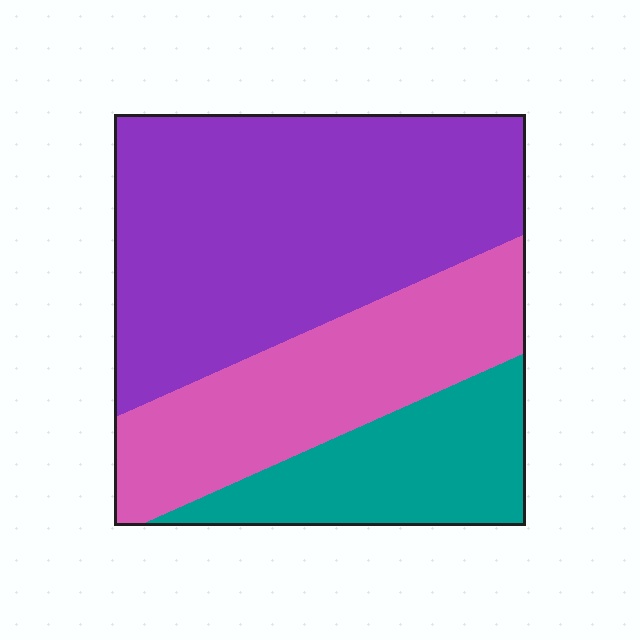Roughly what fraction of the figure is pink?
Pink takes up about one quarter (1/4) of the figure.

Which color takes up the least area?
Teal, at roughly 20%.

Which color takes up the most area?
Purple, at roughly 50%.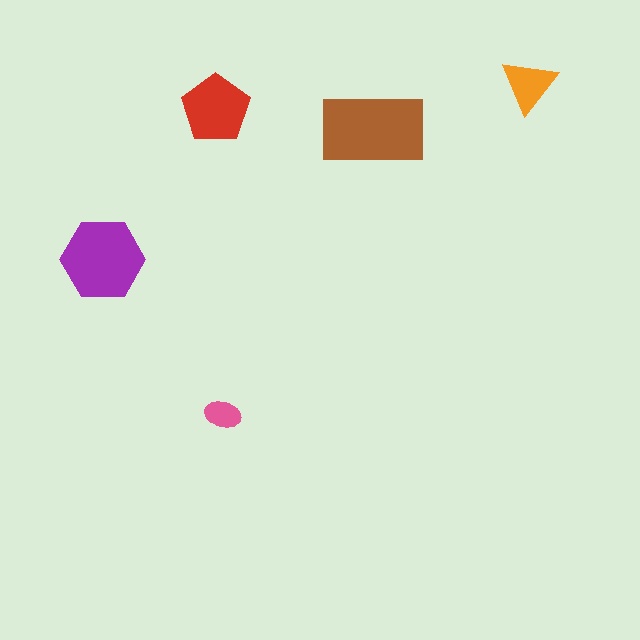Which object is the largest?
The brown rectangle.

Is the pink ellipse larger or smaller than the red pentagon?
Smaller.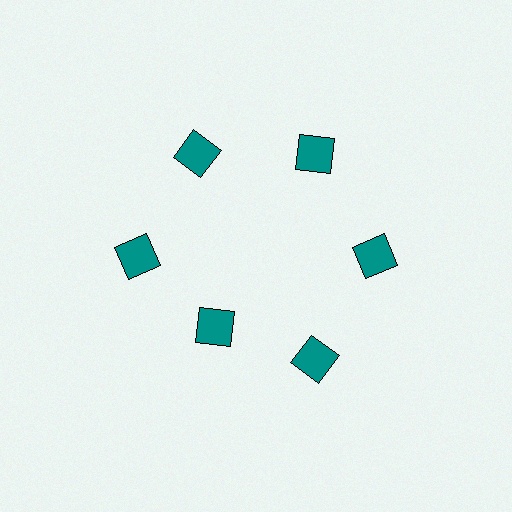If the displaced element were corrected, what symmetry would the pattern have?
It would have 6-fold rotational symmetry — the pattern would map onto itself every 60 degrees.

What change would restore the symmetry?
The symmetry would be restored by moving it outward, back onto the ring so that all 6 squares sit at equal angles and equal distance from the center.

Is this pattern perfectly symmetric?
No. The 6 teal squares are arranged in a ring, but one element near the 7 o'clock position is pulled inward toward the center, breaking the 6-fold rotational symmetry.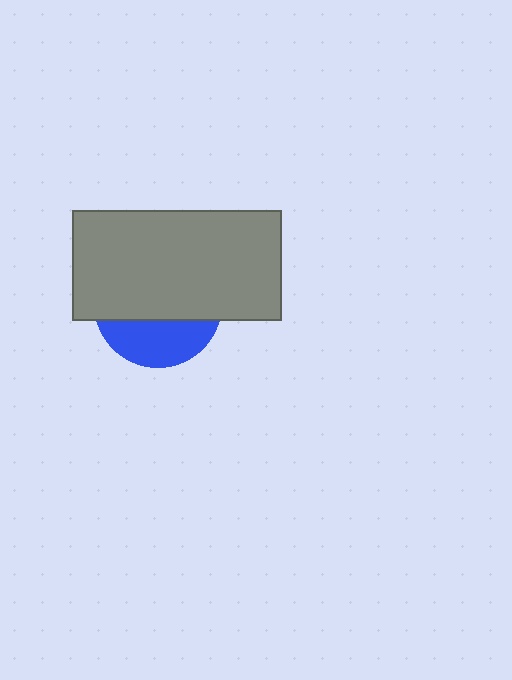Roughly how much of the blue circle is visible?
A small part of it is visible (roughly 33%).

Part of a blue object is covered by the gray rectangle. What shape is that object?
It is a circle.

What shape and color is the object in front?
The object in front is a gray rectangle.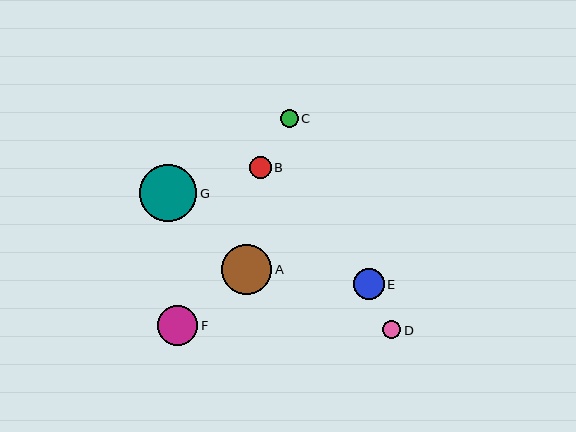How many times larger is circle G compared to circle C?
Circle G is approximately 3.2 times the size of circle C.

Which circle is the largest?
Circle G is the largest with a size of approximately 58 pixels.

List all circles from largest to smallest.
From largest to smallest: G, A, F, E, B, D, C.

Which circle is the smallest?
Circle C is the smallest with a size of approximately 18 pixels.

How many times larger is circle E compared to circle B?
Circle E is approximately 1.4 times the size of circle B.